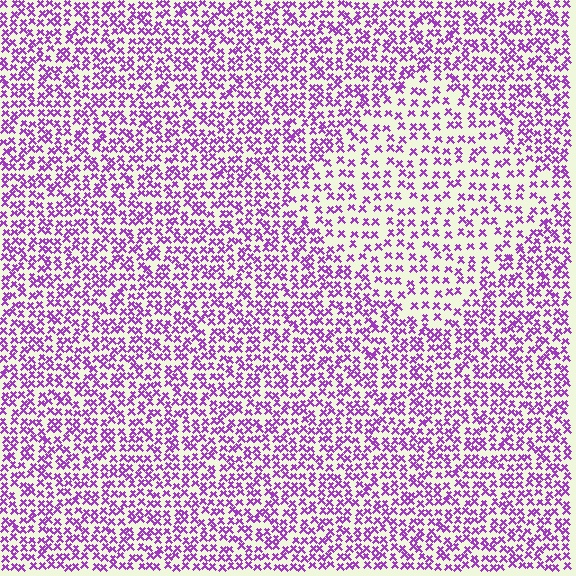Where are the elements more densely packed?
The elements are more densely packed outside the diamond boundary.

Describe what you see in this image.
The image contains small purple elements arranged at two different densities. A diamond-shaped region is visible where the elements are less densely packed than the surrounding area.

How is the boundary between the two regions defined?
The boundary is defined by a change in element density (approximately 1.7x ratio). All elements are the same color, size, and shape.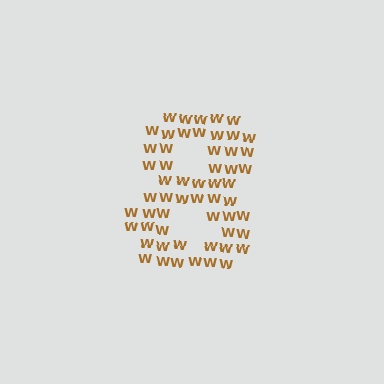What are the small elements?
The small elements are letter W's.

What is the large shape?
The large shape is the digit 8.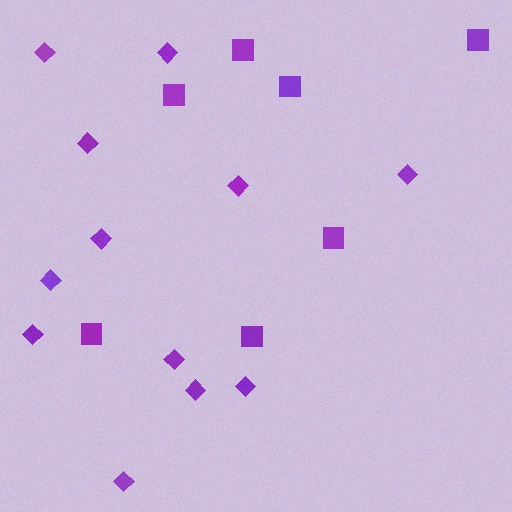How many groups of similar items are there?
There are 2 groups: one group of diamonds (12) and one group of squares (7).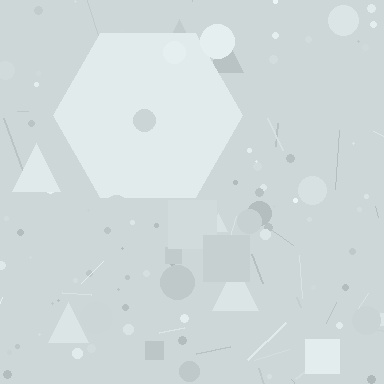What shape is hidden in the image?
A hexagon is hidden in the image.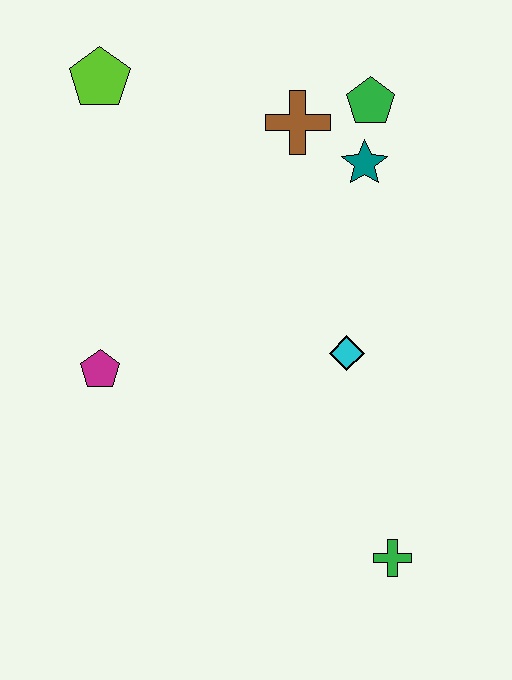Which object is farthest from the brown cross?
The green cross is farthest from the brown cross.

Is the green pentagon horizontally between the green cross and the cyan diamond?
Yes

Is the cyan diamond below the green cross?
No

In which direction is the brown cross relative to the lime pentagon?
The brown cross is to the right of the lime pentagon.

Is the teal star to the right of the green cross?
No